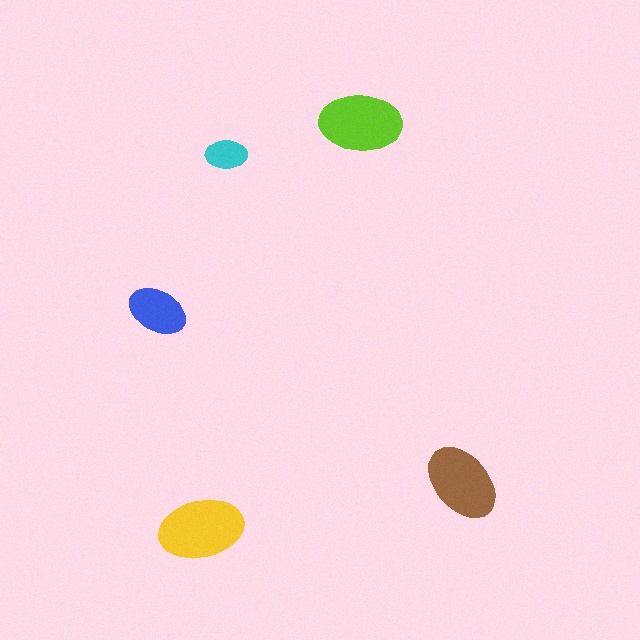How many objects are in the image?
There are 5 objects in the image.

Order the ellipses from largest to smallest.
the yellow one, the lime one, the brown one, the blue one, the cyan one.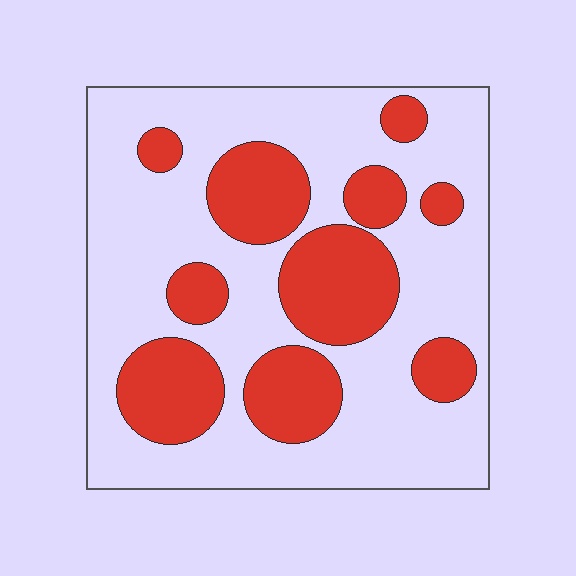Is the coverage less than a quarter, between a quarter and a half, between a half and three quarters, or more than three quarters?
Between a quarter and a half.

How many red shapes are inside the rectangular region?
10.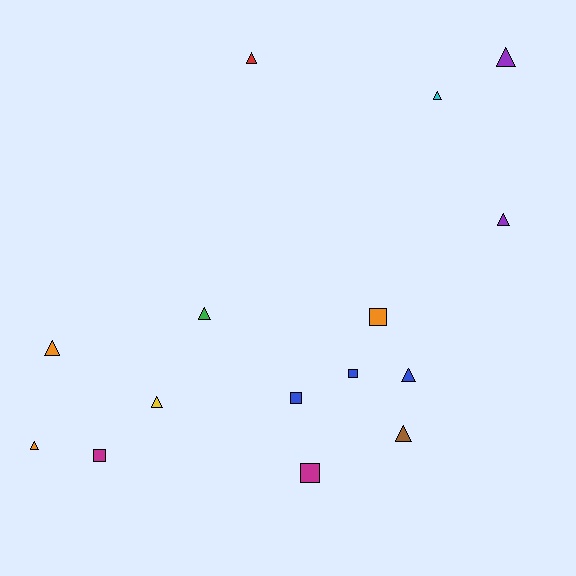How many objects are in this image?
There are 15 objects.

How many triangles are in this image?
There are 10 triangles.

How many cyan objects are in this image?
There is 1 cyan object.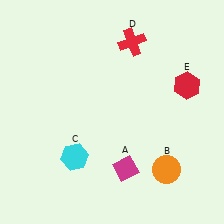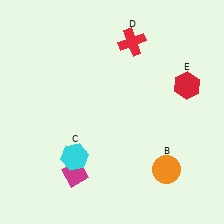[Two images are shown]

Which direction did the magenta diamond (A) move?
The magenta diamond (A) moved left.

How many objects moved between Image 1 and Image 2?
1 object moved between the two images.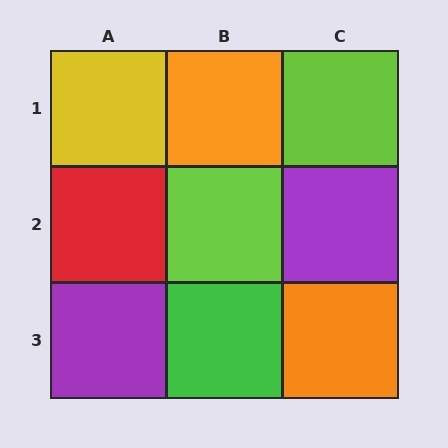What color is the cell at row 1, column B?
Orange.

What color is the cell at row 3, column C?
Orange.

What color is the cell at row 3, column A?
Purple.